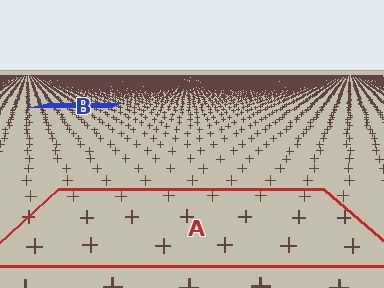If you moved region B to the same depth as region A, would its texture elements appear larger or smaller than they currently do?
They would appear larger. At a closer depth, the same texture elements are projected at a bigger on-screen size.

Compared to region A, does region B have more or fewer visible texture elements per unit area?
Region B has more texture elements per unit area — they are packed more densely because it is farther away.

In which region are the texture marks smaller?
The texture marks are smaller in region B, because it is farther away.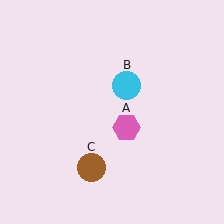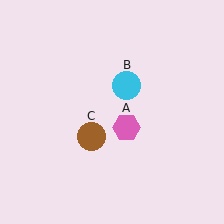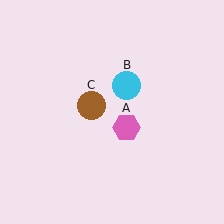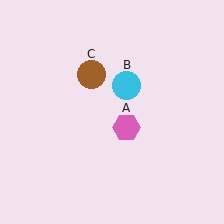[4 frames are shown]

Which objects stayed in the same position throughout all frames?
Pink hexagon (object A) and cyan circle (object B) remained stationary.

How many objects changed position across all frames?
1 object changed position: brown circle (object C).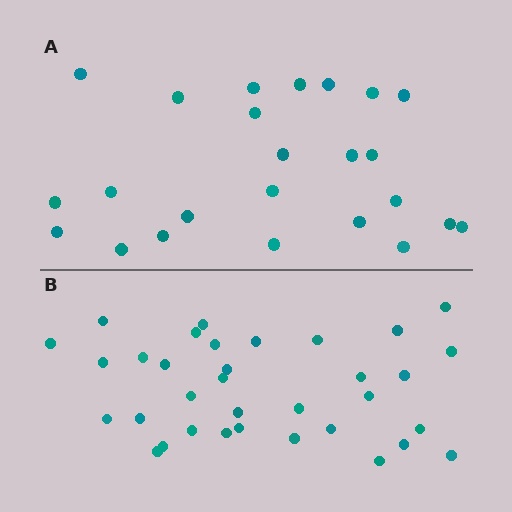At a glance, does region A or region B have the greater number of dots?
Region B (the bottom region) has more dots.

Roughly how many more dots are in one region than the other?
Region B has roughly 10 or so more dots than region A.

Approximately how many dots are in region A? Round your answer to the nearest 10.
About 20 dots. (The exact count is 24, which rounds to 20.)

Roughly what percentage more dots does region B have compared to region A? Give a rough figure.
About 40% more.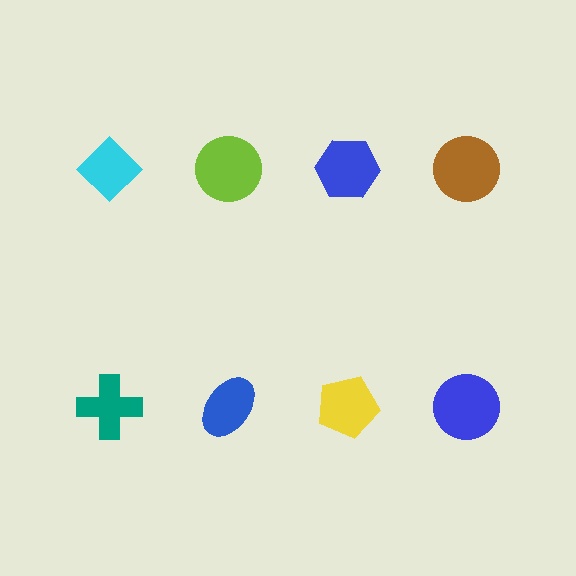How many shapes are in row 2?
4 shapes.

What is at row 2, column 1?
A teal cross.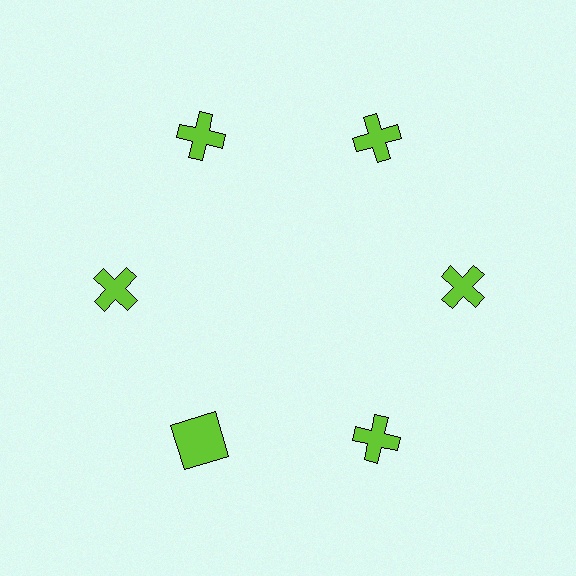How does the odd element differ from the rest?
It has a different shape: square instead of cross.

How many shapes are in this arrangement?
There are 6 shapes arranged in a ring pattern.